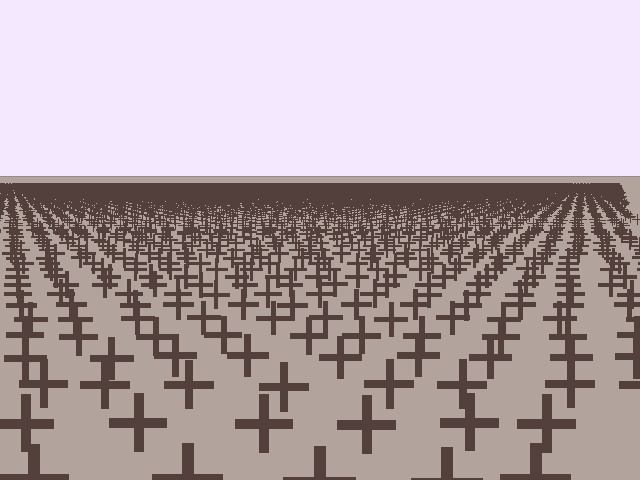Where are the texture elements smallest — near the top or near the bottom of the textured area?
Near the top.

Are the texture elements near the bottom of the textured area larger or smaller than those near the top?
Larger. Near the bottom, elements are closer to the viewer and appear at a bigger on-screen size.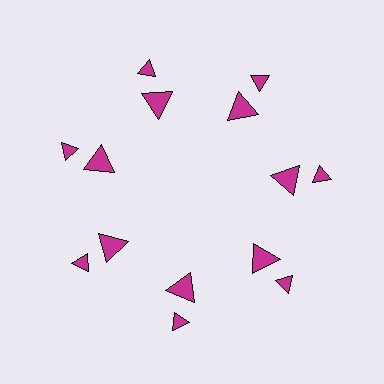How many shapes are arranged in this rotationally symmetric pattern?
There are 14 shapes, arranged in 7 groups of 2.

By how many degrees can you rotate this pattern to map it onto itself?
The pattern maps onto itself every 51 degrees of rotation.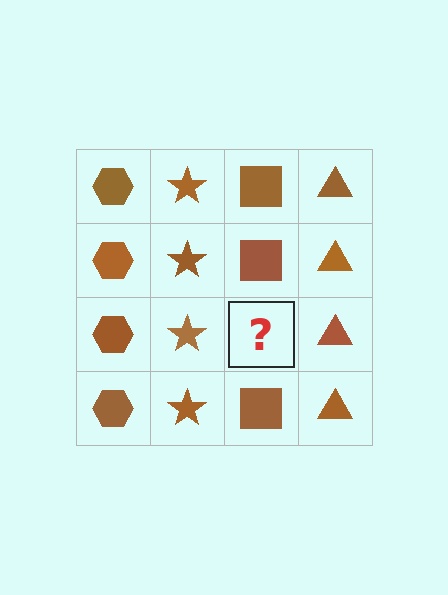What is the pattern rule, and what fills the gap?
The rule is that each column has a consistent shape. The gap should be filled with a brown square.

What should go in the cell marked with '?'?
The missing cell should contain a brown square.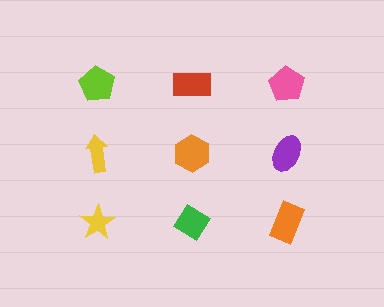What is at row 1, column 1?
A lime pentagon.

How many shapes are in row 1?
3 shapes.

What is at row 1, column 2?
A red rectangle.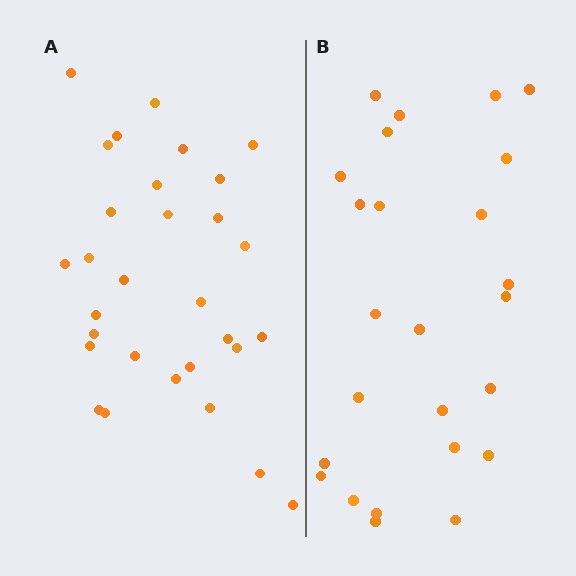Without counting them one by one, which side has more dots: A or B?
Region A (the left region) has more dots.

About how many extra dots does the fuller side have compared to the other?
Region A has about 5 more dots than region B.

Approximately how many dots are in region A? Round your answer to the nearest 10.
About 30 dots.